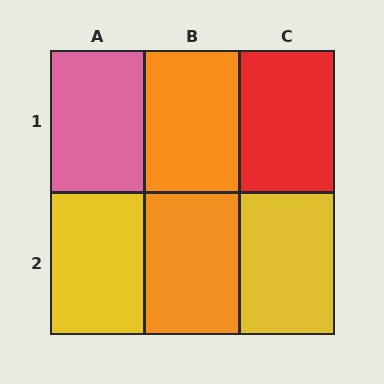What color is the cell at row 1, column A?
Pink.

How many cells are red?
1 cell is red.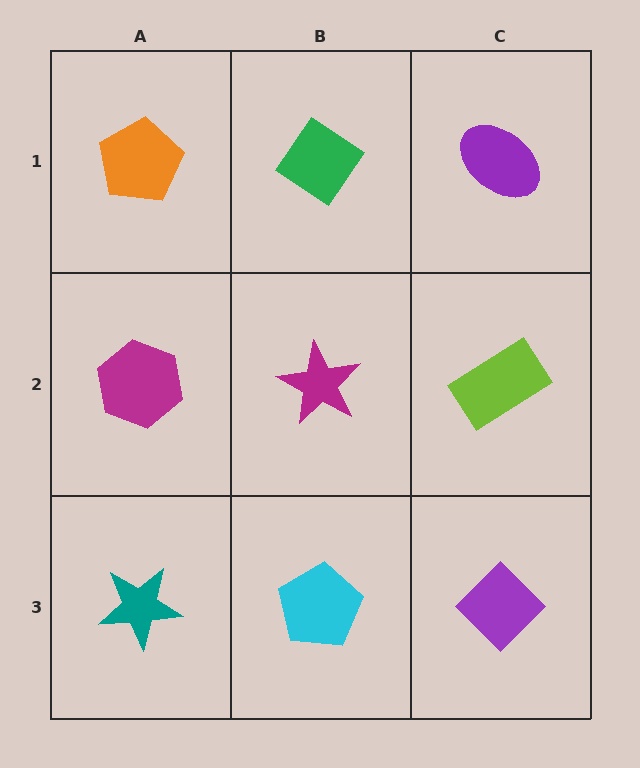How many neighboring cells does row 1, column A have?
2.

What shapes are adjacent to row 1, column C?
A lime rectangle (row 2, column C), a green diamond (row 1, column B).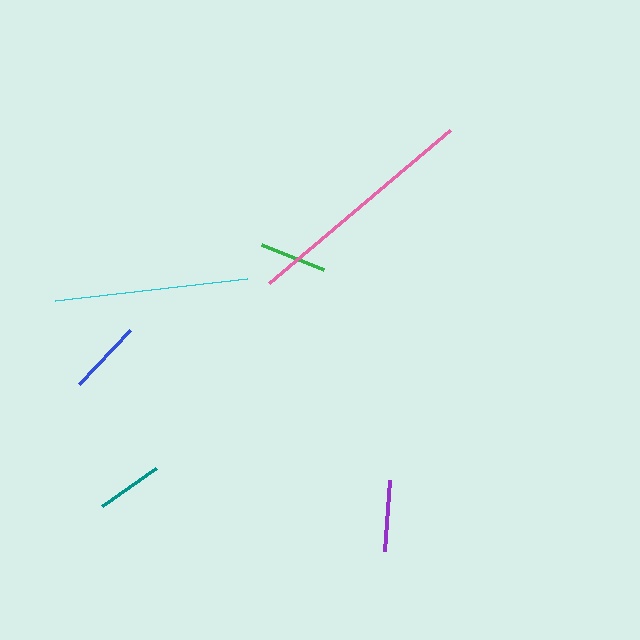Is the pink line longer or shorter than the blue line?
The pink line is longer than the blue line.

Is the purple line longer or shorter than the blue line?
The blue line is longer than the purple line.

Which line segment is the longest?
The pink line is the longest at approximately 236 pixels.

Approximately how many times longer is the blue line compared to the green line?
The blue line is approximately 1.1 times the length of the green line.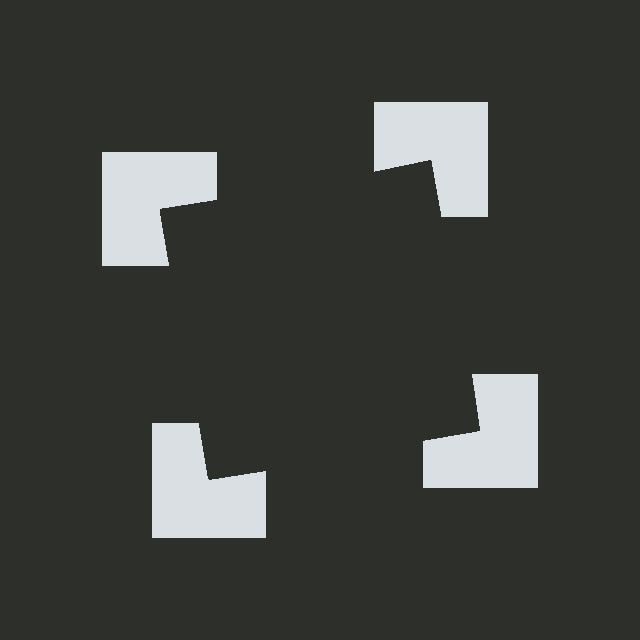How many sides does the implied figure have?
4 sides.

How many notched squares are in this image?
There are 4 — one at each vertex of the illusory square.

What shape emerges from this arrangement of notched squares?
An illusory square — its edges are inferred from the aligned wedge cuts in the notched squares, not physically drawn.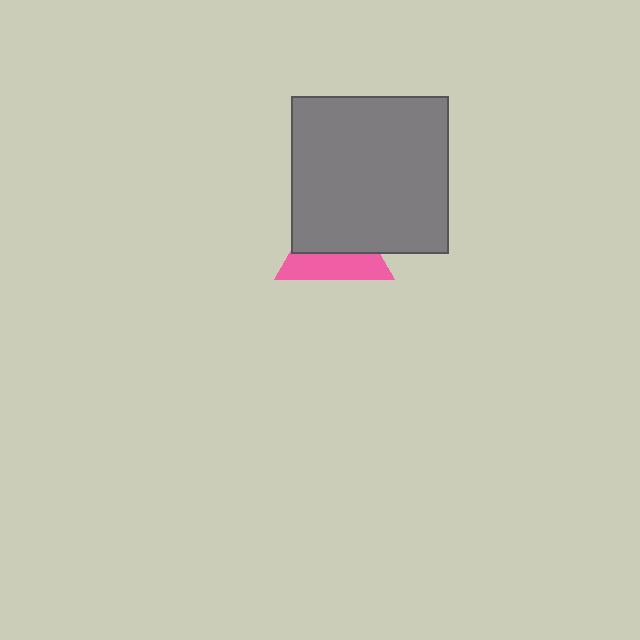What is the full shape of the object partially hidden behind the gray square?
The partially hidden object is a pink triangle.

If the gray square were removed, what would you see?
You would see the complete pink triangle.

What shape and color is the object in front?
The object in front is a gray square.